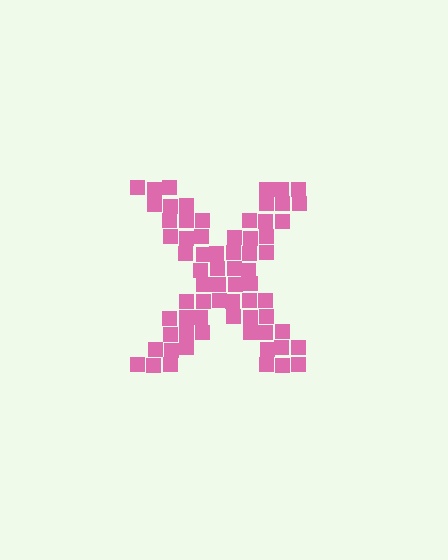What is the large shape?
The large shape is the letter X.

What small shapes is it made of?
It is made of small squares.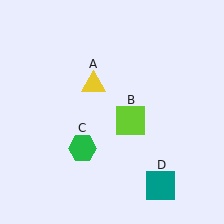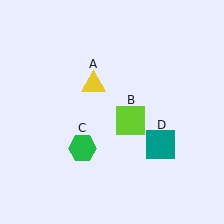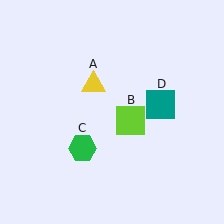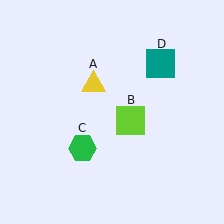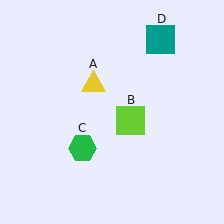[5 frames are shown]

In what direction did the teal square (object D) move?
The teal square (object D) moved up.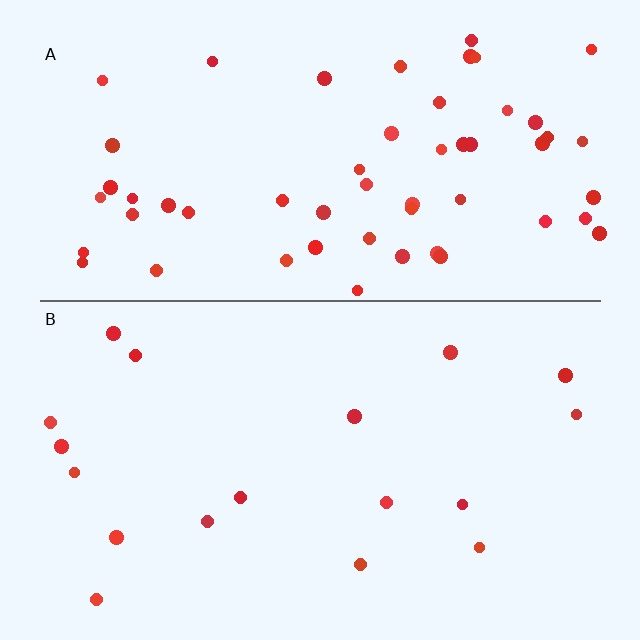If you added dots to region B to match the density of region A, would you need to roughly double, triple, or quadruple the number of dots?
Approximately triple.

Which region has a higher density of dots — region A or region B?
A (the top).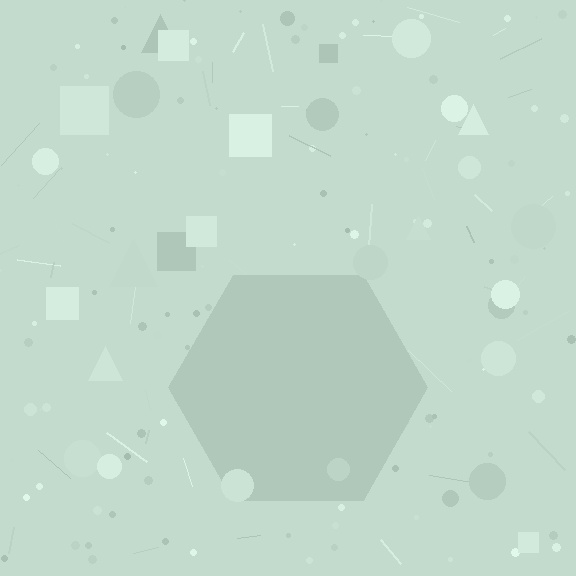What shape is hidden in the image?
A hexagon is hidden in the image.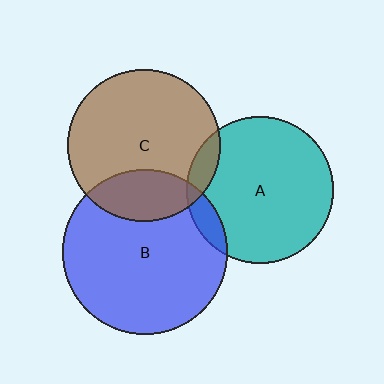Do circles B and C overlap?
Yes.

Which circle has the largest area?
Circle B (blue).